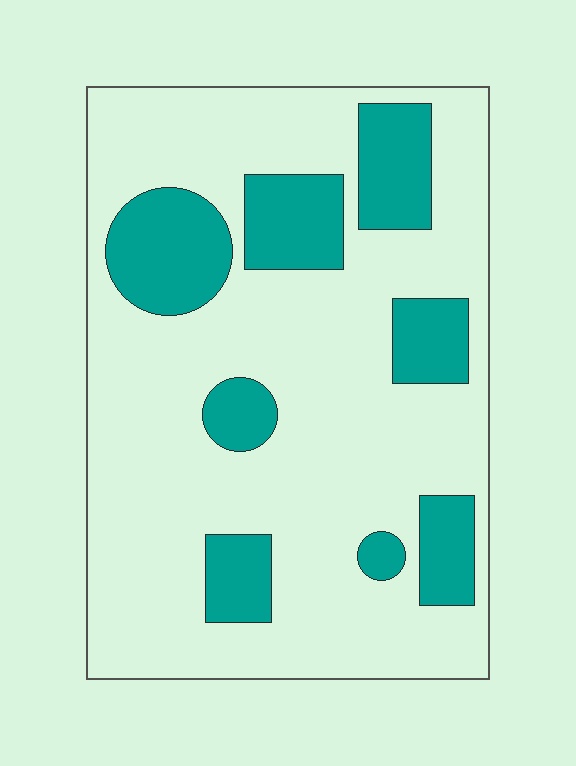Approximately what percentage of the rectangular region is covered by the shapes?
Approximately 25%.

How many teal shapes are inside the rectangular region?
8.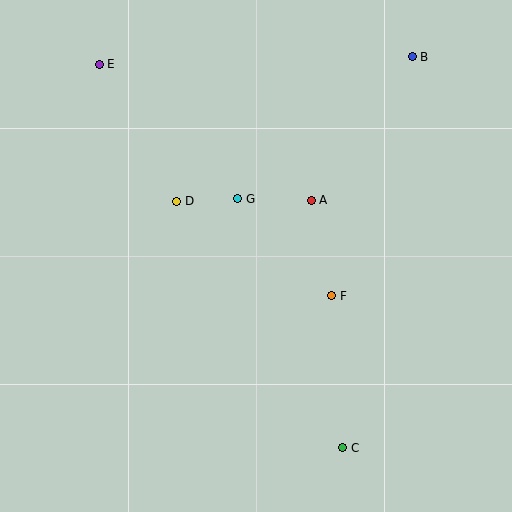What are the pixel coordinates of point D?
Point D is at (177, 201).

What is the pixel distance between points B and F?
The distance between B and F is 252 pixels.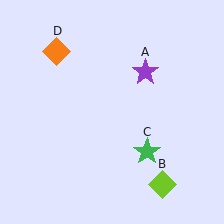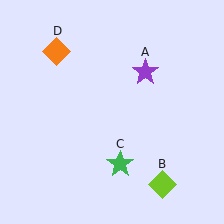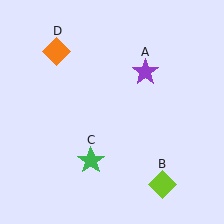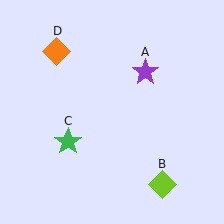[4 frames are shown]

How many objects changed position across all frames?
1 object changed position: green star (object C).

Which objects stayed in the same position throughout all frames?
Purple star (object A) and lime diamond (object B) and orange diamond (object D) remained stationary.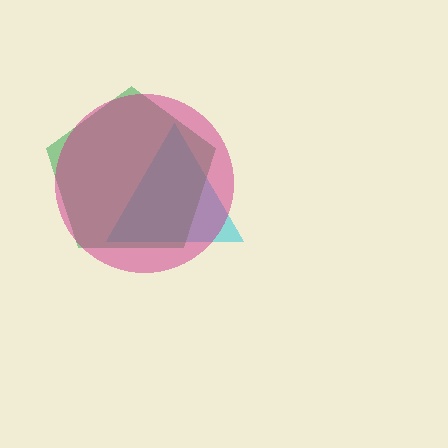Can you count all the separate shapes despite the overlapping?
Yes, there are 3 separate shapes.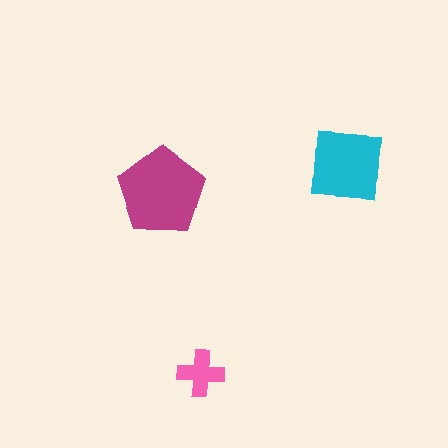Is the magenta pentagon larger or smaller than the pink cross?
Larger.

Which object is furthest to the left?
The magenta pentagon is leftmost.